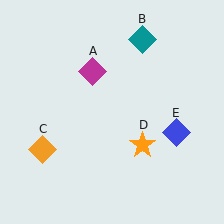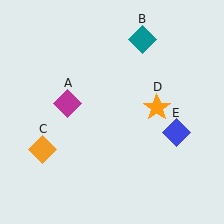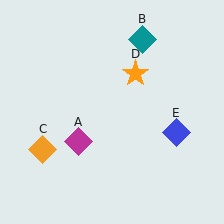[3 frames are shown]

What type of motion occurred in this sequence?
The magenta diamond (object A), orange star (object D) rotated counterclockwise around the center of the scene.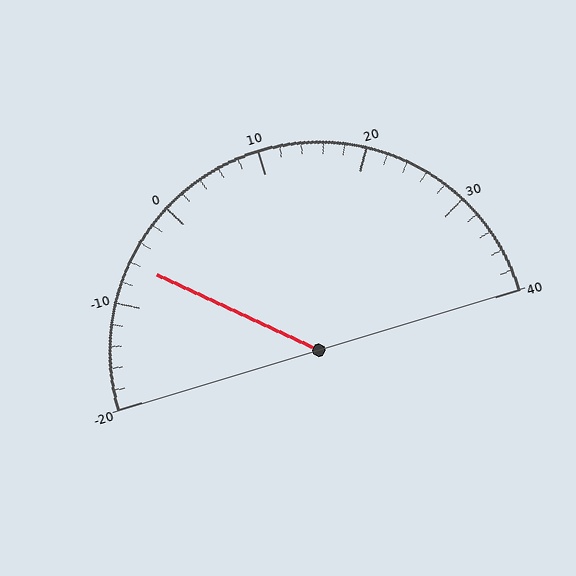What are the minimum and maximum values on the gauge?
The gauge ranges from -20 to 40.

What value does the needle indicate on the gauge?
The needle indicates approximately -6.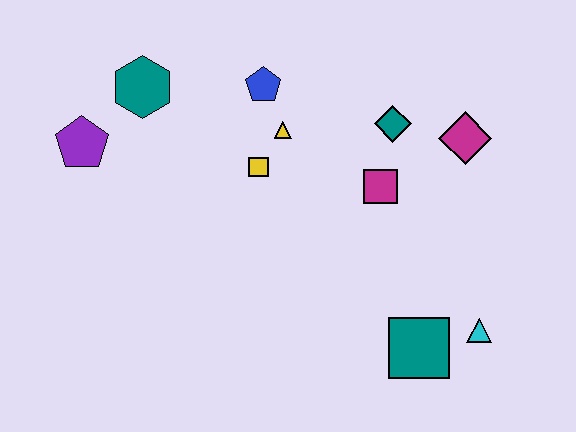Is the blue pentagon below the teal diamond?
No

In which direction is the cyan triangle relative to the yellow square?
The cyan triangle is to the right of the yellow square.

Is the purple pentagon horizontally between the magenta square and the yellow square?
No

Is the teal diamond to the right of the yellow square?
Yes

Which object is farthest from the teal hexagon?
The cyan triangle is farthest from the teal hexagon.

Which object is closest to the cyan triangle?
The teal square is closest to the cyan triangle.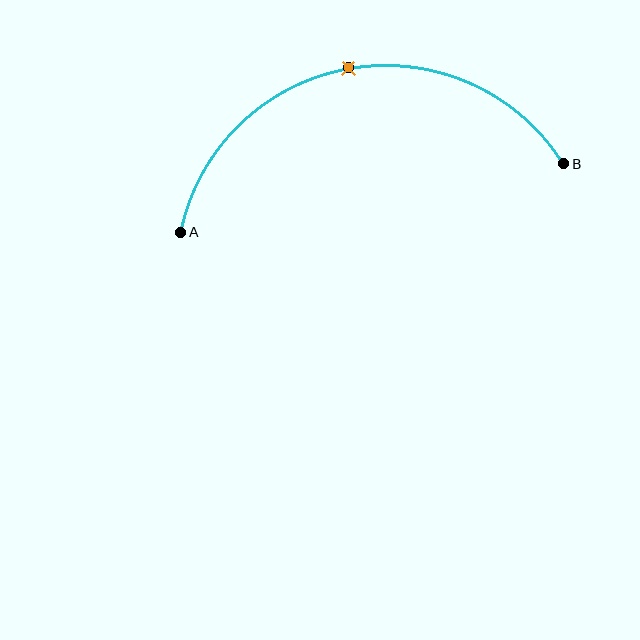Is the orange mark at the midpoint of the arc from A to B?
Yes. The orange mark lies on the arc at equal arc-length from both A and B — it is the arc midpoint.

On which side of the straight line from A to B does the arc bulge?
The arc bulges above the straight line connecting A and B.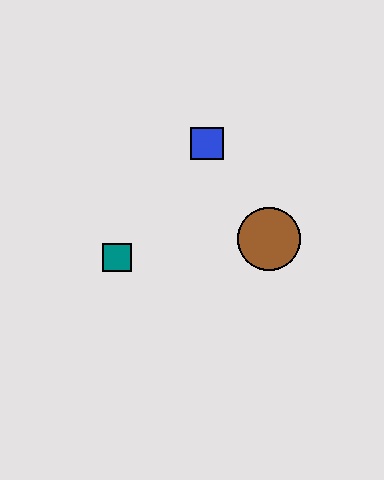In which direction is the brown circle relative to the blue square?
The brown circle is below the blue square.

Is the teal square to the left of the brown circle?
Yes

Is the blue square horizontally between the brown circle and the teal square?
Yes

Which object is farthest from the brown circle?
The teal square is farthest from the brown circle.